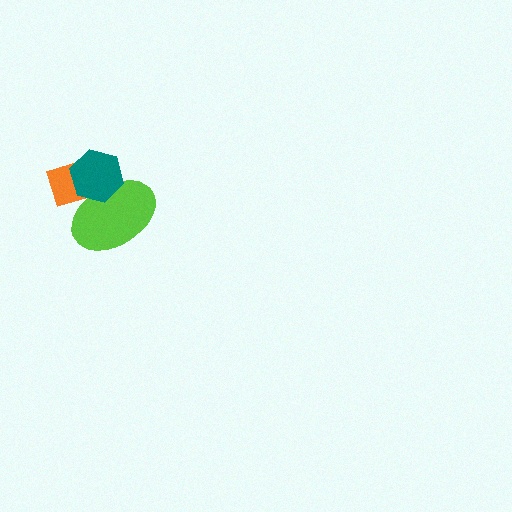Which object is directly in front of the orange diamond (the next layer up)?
The lime ellipse is directly in front of the orange diamond.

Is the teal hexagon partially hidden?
No, no other shape covers it.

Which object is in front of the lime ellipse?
The teal hexagon is in front of the lime ellipse.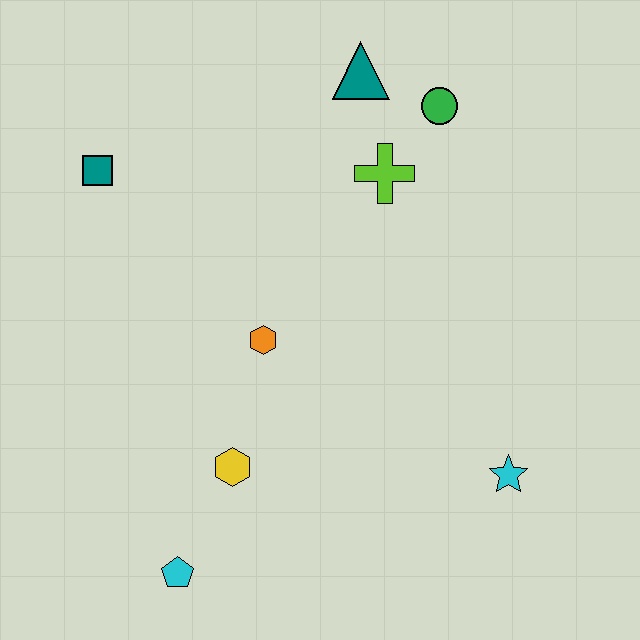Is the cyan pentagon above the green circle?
No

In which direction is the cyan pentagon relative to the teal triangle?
The cyan pentagon is below the teal triangle.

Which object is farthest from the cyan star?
The teal square is farthest from the cyan star.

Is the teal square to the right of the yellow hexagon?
No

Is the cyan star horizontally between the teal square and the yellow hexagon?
No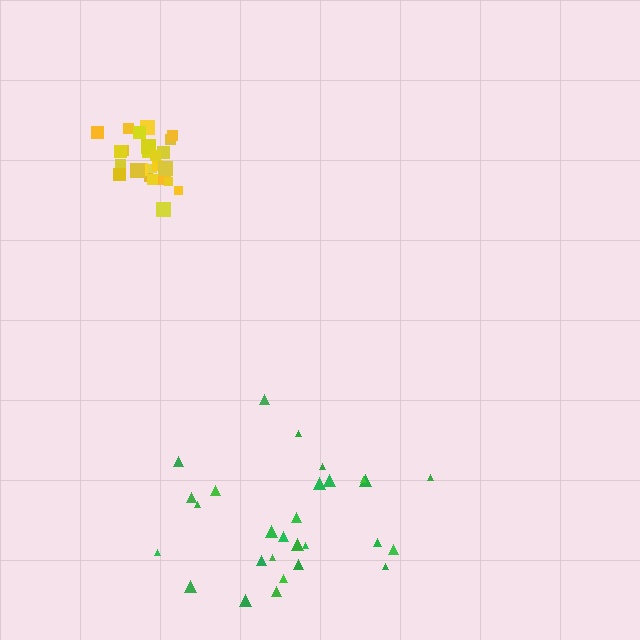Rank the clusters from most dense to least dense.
yellow, green.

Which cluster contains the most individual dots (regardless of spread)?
Green (28).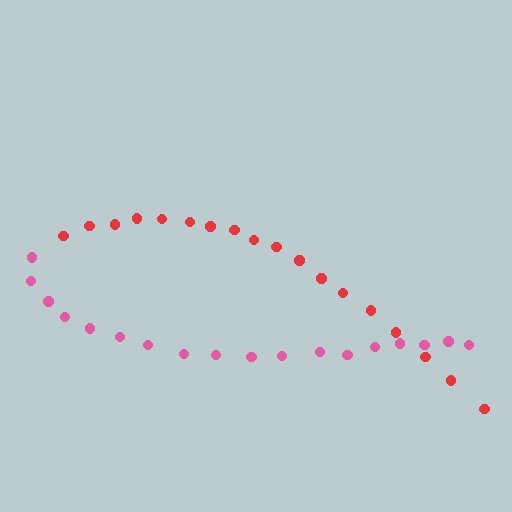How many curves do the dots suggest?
There are 2 distinct paths.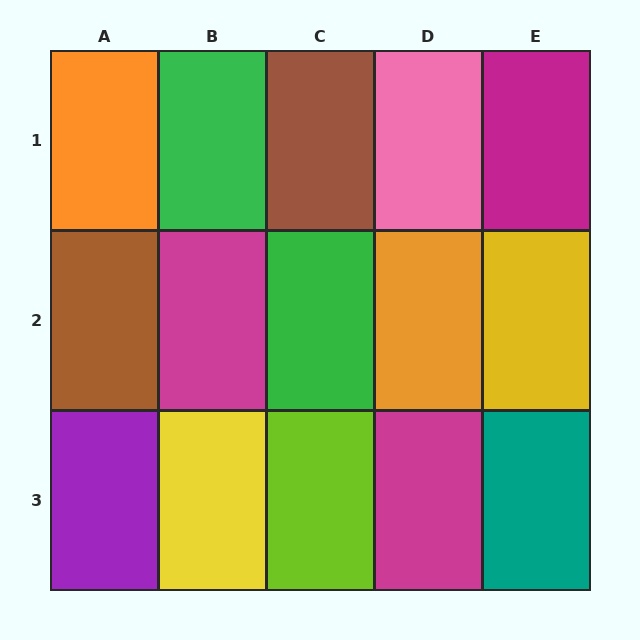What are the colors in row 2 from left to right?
Brown, magenta, green, orange, yellow.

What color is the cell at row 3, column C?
Lime.